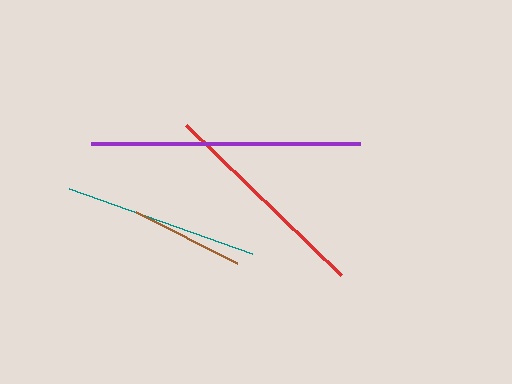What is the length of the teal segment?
The teal segment is approximately 194 pixels long.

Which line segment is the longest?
The purple line is the longest at approximately 269 pixels.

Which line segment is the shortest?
The brown line is the shortest at approximately 113 pixels.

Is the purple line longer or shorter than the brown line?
The purple line is longer than the brown line.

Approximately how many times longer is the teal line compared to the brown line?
The teal line is approximately 1.7 times the length of the brown line.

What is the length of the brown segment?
The brown segment is approximately 113 pixels long.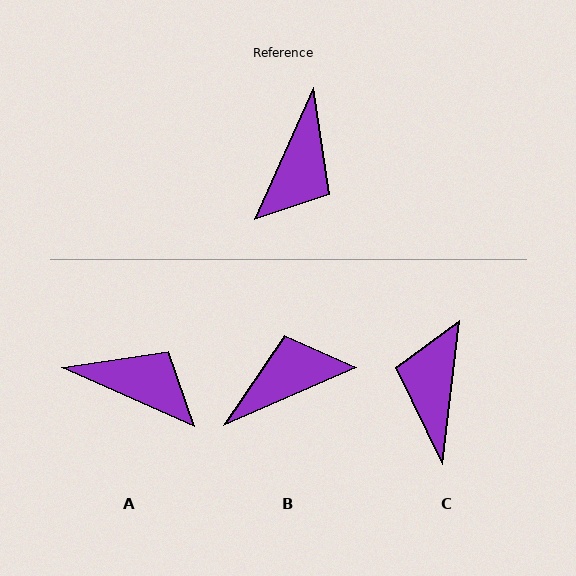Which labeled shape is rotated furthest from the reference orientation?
C, about 163 degrees away.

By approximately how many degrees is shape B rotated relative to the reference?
Approximately 137 degrees counter-clockwise.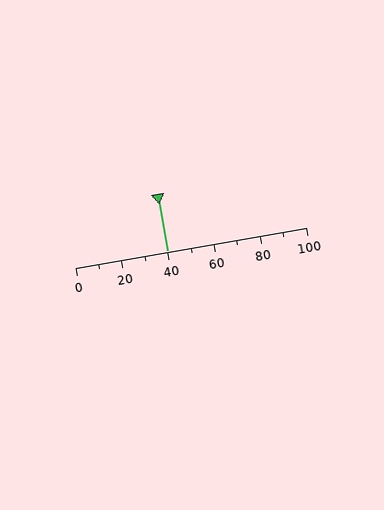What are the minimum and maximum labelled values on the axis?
The axis runs from 0 to 100.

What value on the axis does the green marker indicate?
The marker indicates approximately 40.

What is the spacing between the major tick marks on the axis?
The major ticks are spaced 20 apart.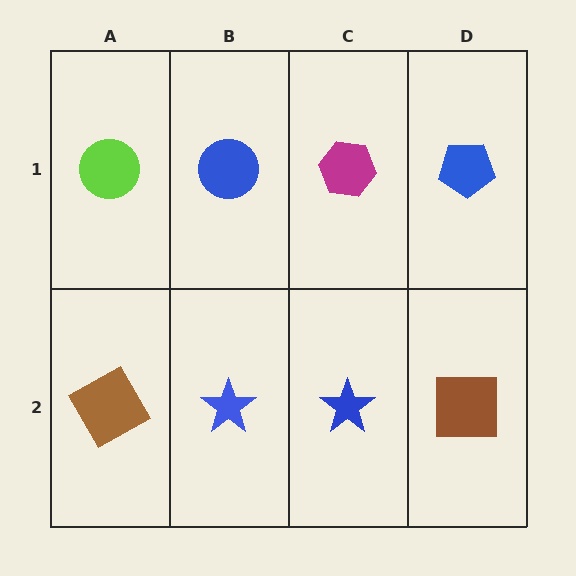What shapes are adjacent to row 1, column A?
A brown square (row 2, column A), a blue circle (row 1, column B).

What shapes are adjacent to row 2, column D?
A blue pentagon (row 1, column D), a blue star (row 2, column C).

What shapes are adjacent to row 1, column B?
A blue star (row 2, column B), a lime circle (row 1, column A), a magenta hexagon (row 1, column C).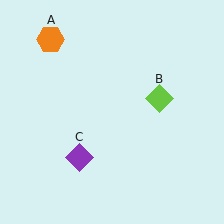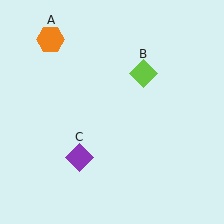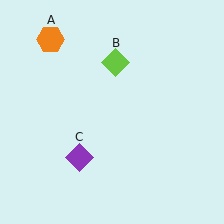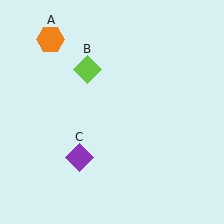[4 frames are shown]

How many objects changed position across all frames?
1 object changed position: lime diamond (object B).